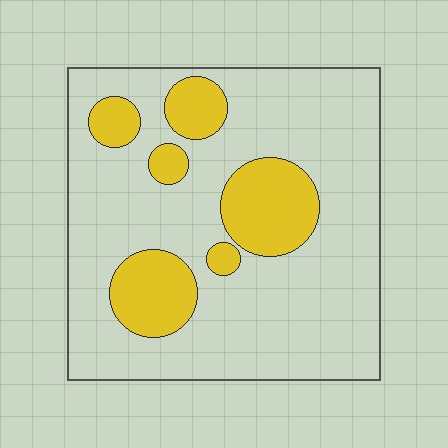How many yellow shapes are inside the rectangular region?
6.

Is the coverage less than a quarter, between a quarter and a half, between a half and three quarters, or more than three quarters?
Less than a quarter.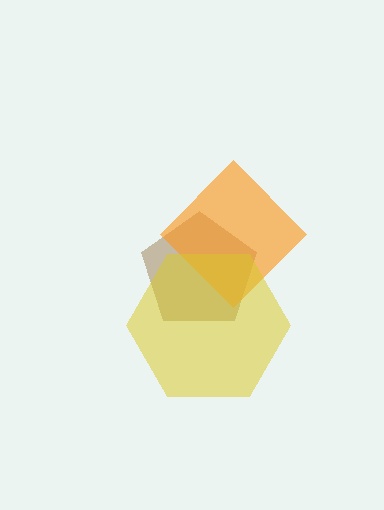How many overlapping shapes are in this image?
There are 3 overlapping shapes in the image.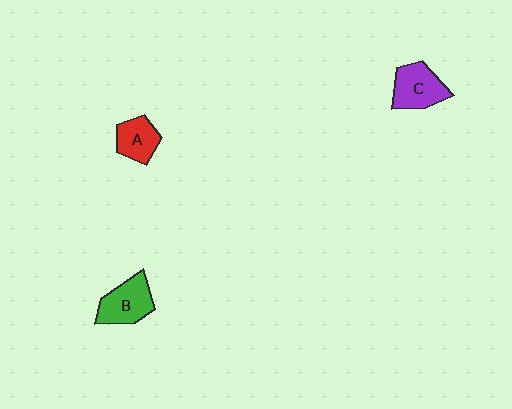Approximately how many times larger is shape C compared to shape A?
Approximately 1.3 times.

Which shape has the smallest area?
Shape A (red).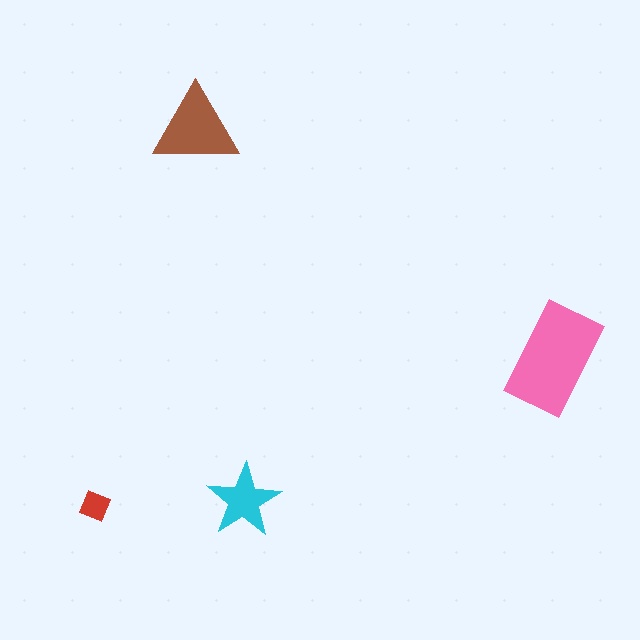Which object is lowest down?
The red diamond is bottommost.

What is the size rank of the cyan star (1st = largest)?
3rd.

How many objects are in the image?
There are 4 objects in the image.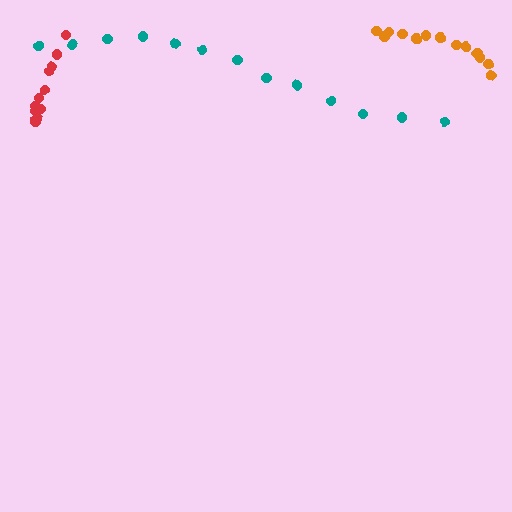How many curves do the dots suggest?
There are 3 distinct paths.